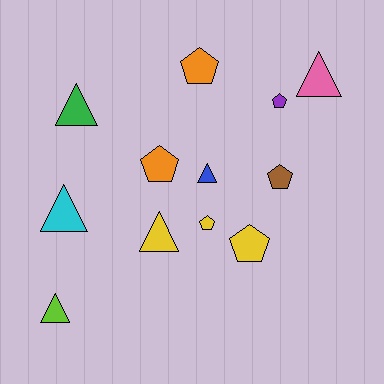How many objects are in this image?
There are 12 objects.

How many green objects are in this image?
There is 1 green object.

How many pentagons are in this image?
There are 6 pentagons.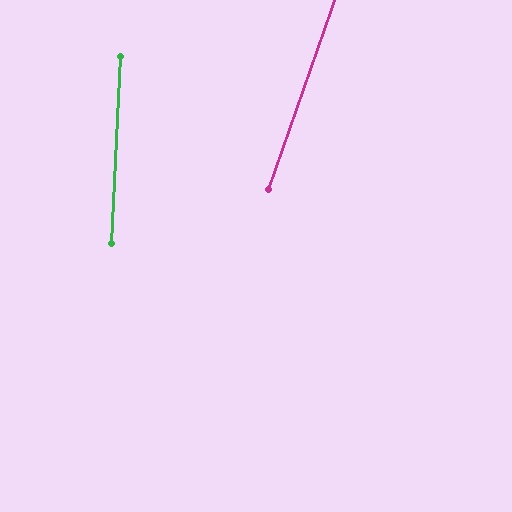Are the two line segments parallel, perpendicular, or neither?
Neither parallel nor perpendicular — they differ by about 16°.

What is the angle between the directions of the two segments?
Approximately 16 degrees.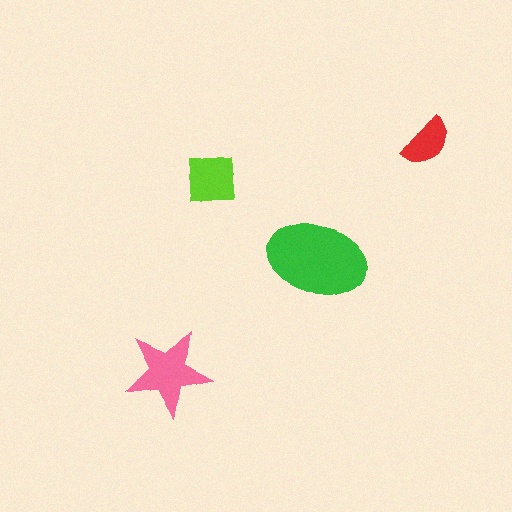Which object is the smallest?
The red semicircle.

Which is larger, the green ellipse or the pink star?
The green ellipse.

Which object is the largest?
The green ellipse.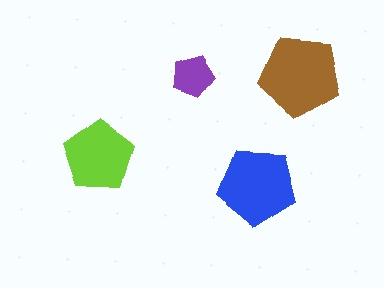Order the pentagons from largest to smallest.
the brown one, the blue one, the lime one, the purple one.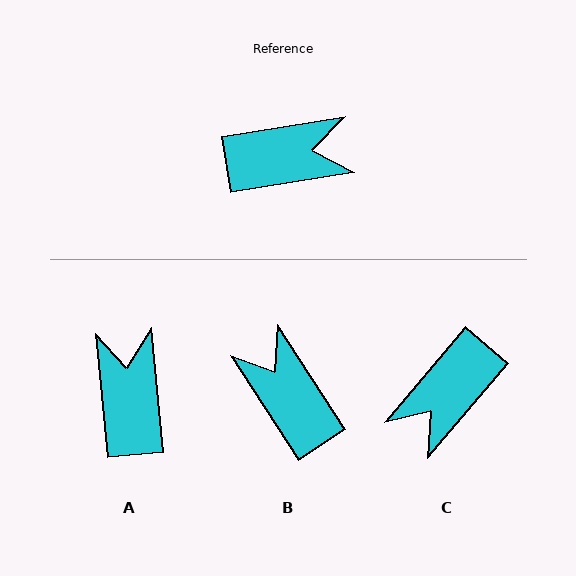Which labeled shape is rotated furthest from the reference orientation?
C, about 139 degrees away.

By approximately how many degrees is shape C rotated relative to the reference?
Approximately 139 degrees clockwise.